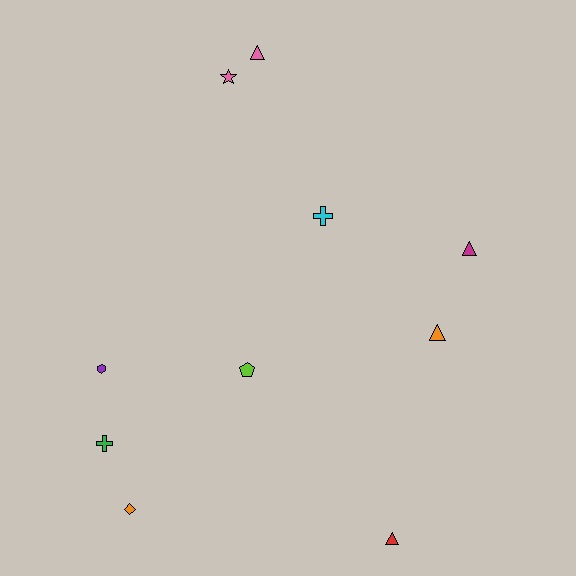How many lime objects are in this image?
There is 1 lime object.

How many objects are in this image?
There are 10 objects.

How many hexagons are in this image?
There is 1 hexagon.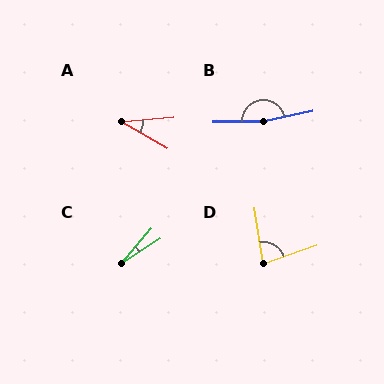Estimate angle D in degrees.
Approximately 80 degrees.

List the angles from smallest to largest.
C (16°), A (35°), D (80°), B (168°).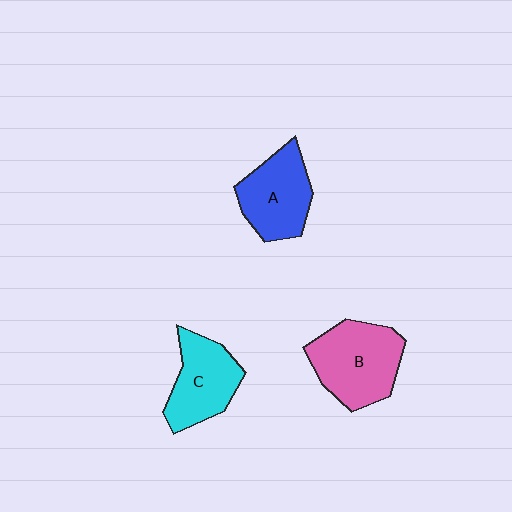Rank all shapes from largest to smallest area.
From largest to smallest: B (pink), A (blue), C (cyan).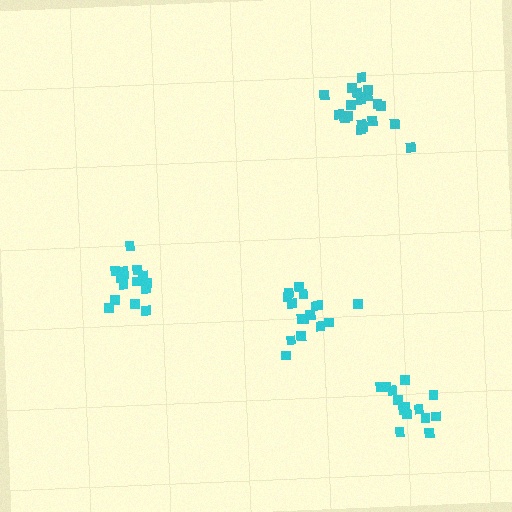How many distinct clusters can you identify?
There are 4 distinct clusters.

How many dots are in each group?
Group 1: 19 dots, Group 2: 16 dots, Group 3: 16 dots, Group 4: 15 dots (66 total).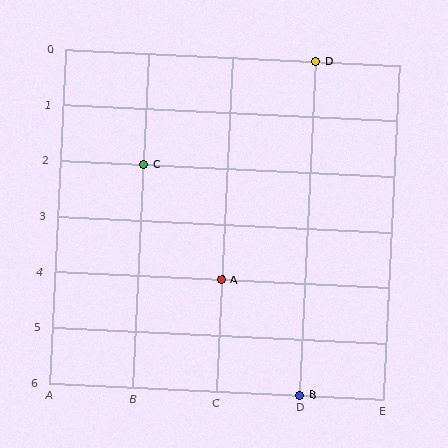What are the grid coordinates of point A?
Point A is at grid coordinates (C, 4).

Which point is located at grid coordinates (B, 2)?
Point C is at (B, 2).